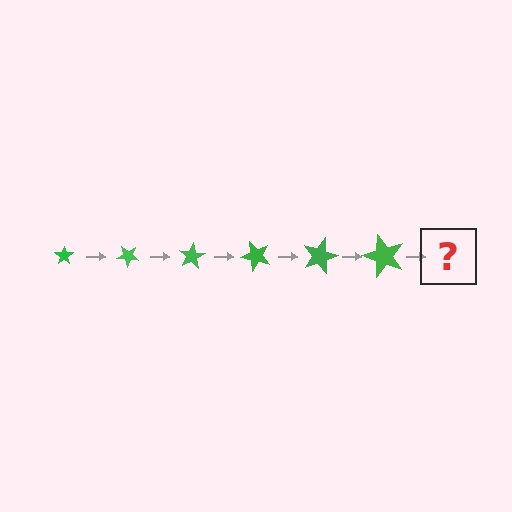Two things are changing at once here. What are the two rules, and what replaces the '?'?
The two rules are that the star grows larger each step and it rotates 40 degrees each step. The '?' should be a star, larger than the previous one and rotated 240 degrees from the start.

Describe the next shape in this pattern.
It should be a star, larger than the previous one and rotated 240 degrees from the start.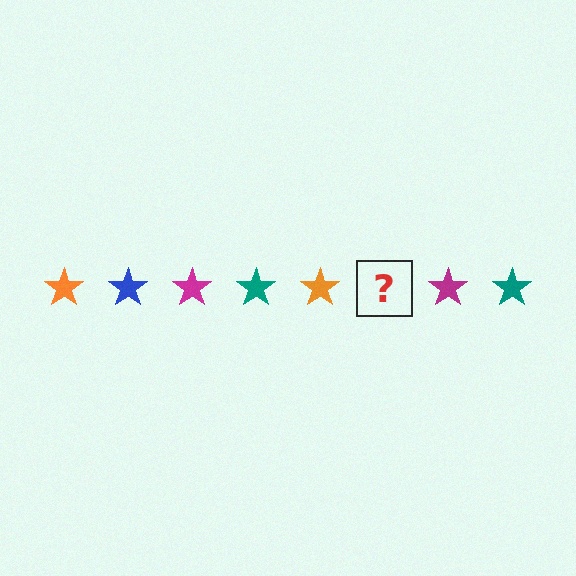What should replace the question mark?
The question mark should be replaced with a blue star.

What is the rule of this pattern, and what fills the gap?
The rule is that the pattern cycles through orange, blue, magenta, teal stars. The gap should be filled with a blue star.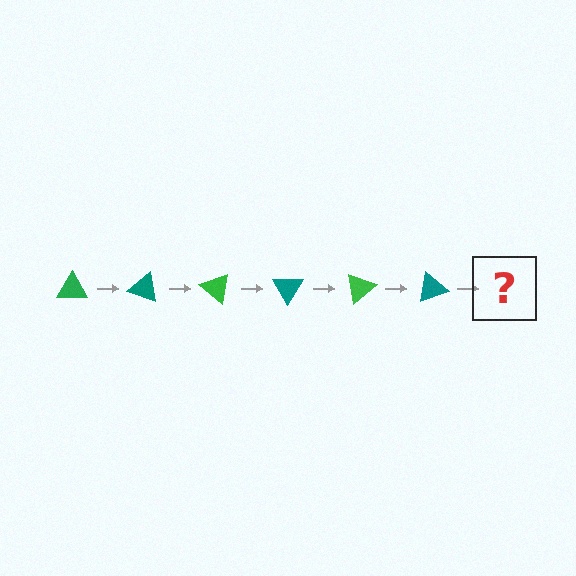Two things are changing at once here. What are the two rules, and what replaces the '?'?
The two rules are that it rotates 20 degrees each step and the color cycles through green and teal. The '?' should be a green triangle, rotated 120 degrees from the start.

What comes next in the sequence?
The next element should be a green triangle, rotated 120 degrees from the start.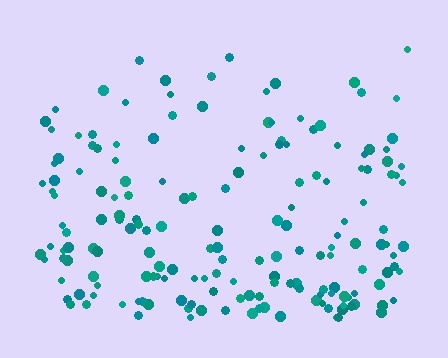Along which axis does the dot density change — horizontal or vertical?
Vertical.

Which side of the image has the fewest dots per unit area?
The top.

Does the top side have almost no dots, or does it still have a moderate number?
Still a moderate number, just noticeably fewer than the bottom.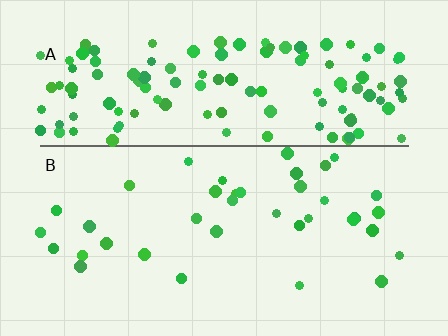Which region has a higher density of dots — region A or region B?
A (the top).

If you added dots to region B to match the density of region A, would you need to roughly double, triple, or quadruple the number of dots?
Approximately quadruple.